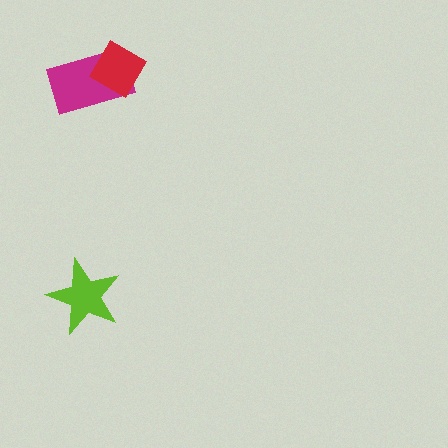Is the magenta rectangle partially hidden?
Yes, it is partially covered by another shape.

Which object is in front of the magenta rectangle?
The red diamond is in front of the magenta rectangle.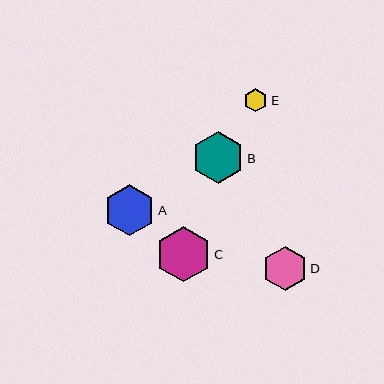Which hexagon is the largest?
Hexagon C is the largest with a size of approximately 55 pixels.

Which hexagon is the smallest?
Hexagon E is the smallest with a size of approximately 24 pixels.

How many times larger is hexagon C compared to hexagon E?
Hexagon C is approximately 2.3 times the size of hexagon E.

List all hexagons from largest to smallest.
From largest to smallest: C, B, A, D, E.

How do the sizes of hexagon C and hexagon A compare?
Hexagon C and hexagon A are approximately the same size.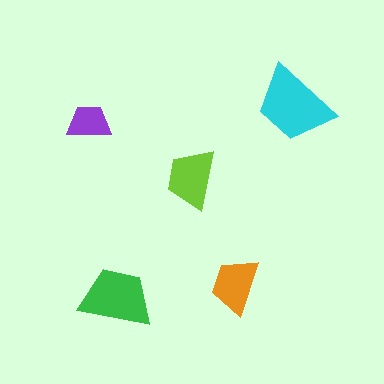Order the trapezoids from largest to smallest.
the cyan one, the green one, the lime one, the orange one, the purple one.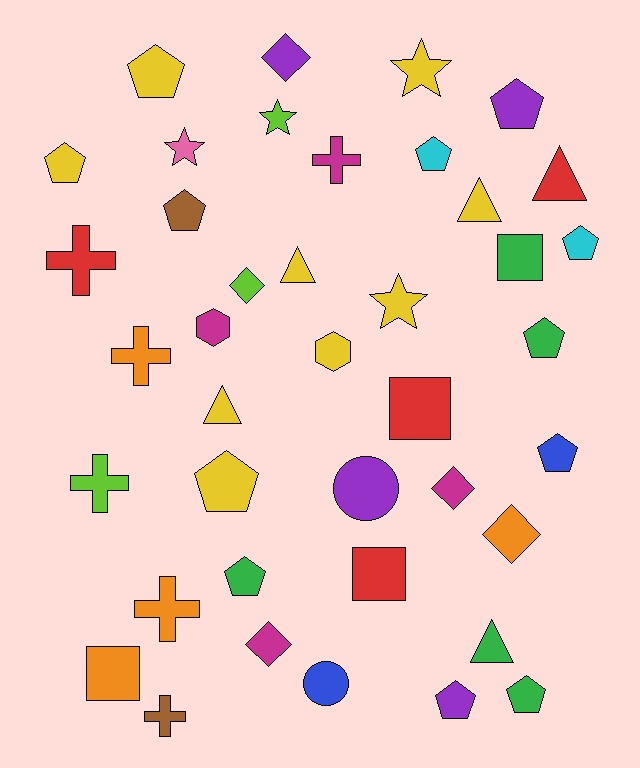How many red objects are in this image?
There are 4 red objects.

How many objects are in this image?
There are 40 objects.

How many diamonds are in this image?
There are 5 diamonds.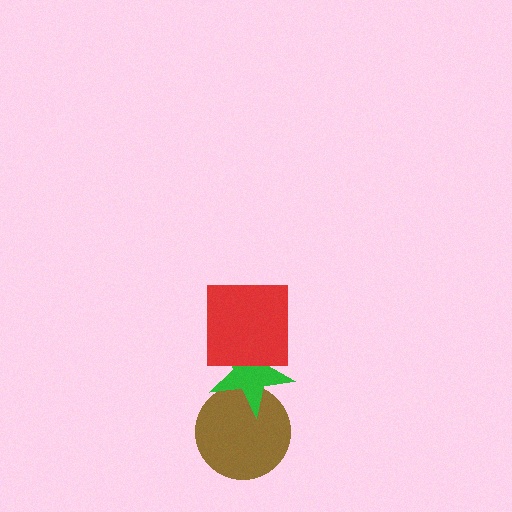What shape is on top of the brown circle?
The green star is on top of the brown circle.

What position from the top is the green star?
The green star is 2nd from the top.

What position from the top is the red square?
The red square is 1st from the top.